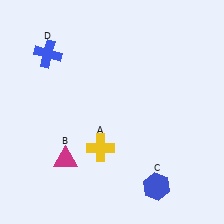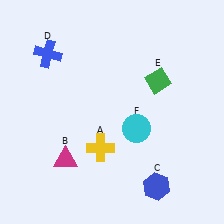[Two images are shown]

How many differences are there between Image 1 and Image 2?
There are 2 differences between the two images.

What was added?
A green diamond (E), a cyan circle (F) were added in Image 2.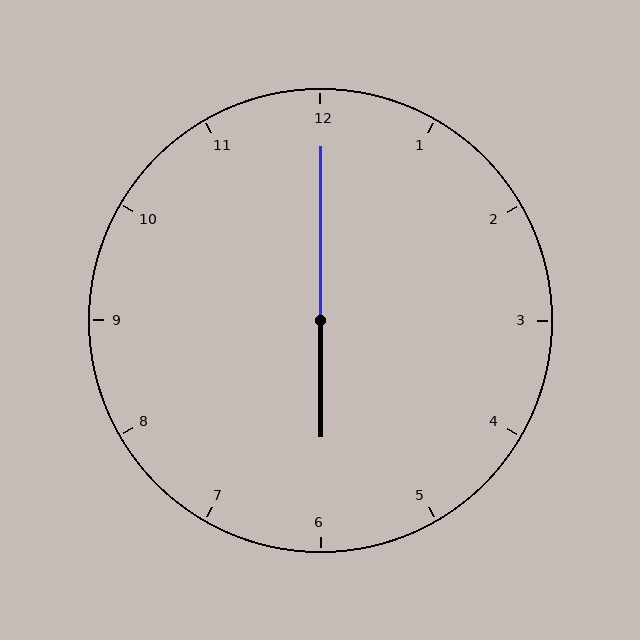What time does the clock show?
6:00.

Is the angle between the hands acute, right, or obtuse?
It is obtuse.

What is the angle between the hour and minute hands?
Approximately 180 degrees.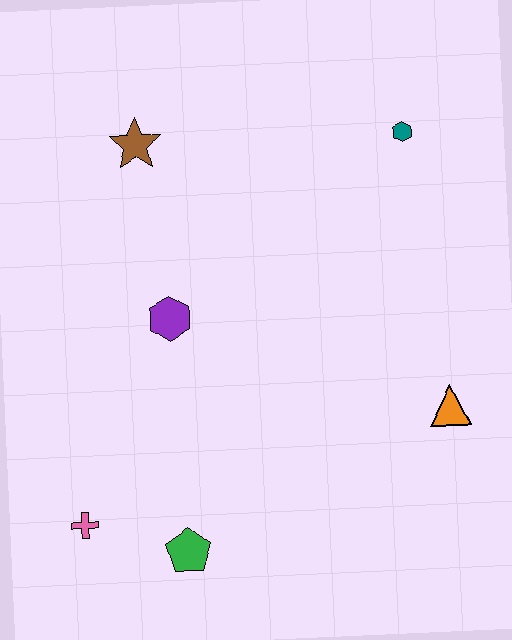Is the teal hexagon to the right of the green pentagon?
Yes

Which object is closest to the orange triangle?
The teal hexagon is closest to the orange triangle.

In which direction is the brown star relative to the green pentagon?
The brown star is above the green pentagon.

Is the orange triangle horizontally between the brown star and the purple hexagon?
No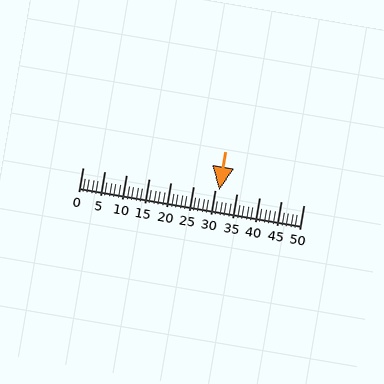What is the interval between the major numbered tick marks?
The major tick marks are spaced 5 units apart.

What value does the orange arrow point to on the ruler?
The orange arrow points to approximately 31.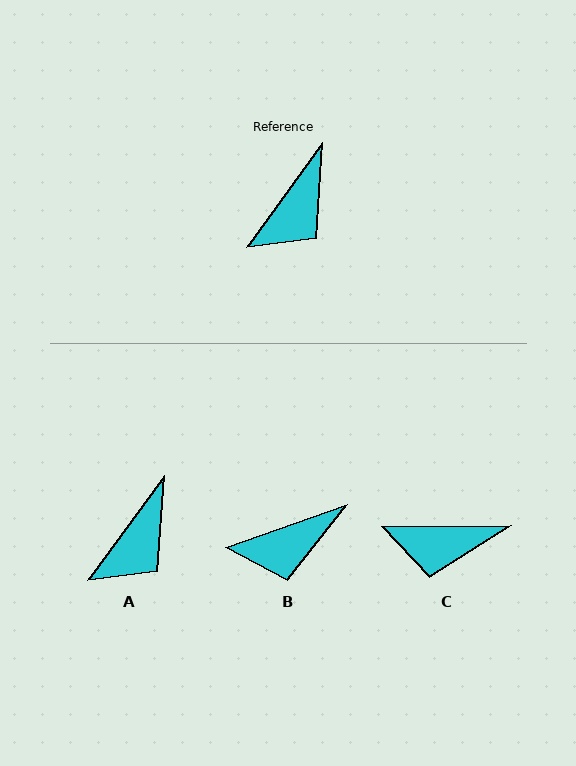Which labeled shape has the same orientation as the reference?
A.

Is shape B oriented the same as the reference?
No, it is off by about 35 degrees.